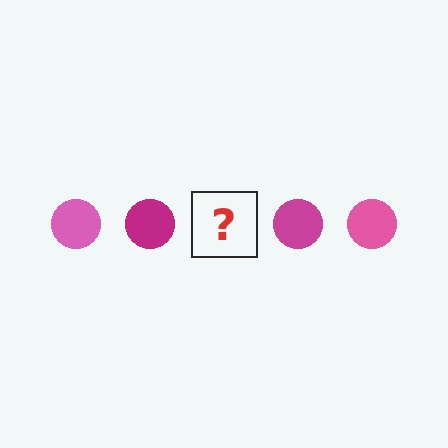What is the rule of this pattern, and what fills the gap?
The rule is that the pattern cycles through pink, magenta circles. The gap should be filled with a pink circle.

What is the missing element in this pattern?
The missing element is a pink circle.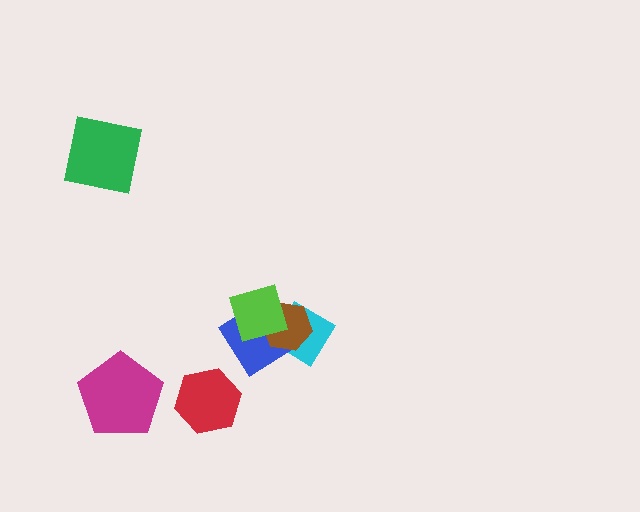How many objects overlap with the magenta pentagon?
0 objects overlap with the magenta pentagon.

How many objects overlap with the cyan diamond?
3 objects overlap with the cyan diamond.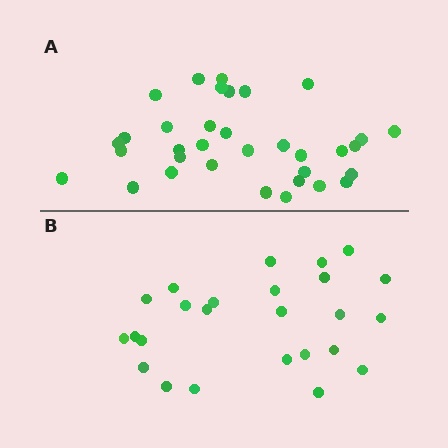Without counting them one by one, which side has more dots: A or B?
Region A (the top region) has more dots.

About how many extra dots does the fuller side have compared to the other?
Region A has roughly 8 or so more dots than region B.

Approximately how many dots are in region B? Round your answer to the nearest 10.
About 20 dots. (The exact count is 25, which rounds to 20.)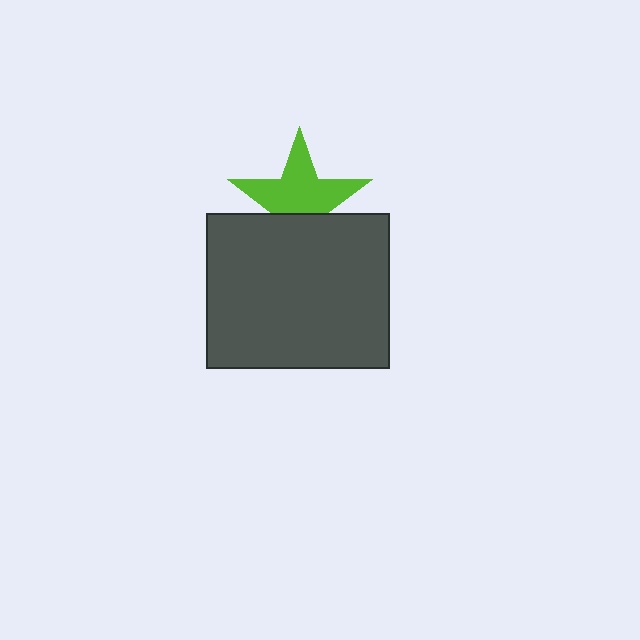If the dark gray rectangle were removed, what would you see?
You would see the complete lime star.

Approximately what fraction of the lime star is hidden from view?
Roughly 36% of the lime star is hidden behind the dark gray rectangle.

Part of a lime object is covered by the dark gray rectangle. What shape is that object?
It is a star.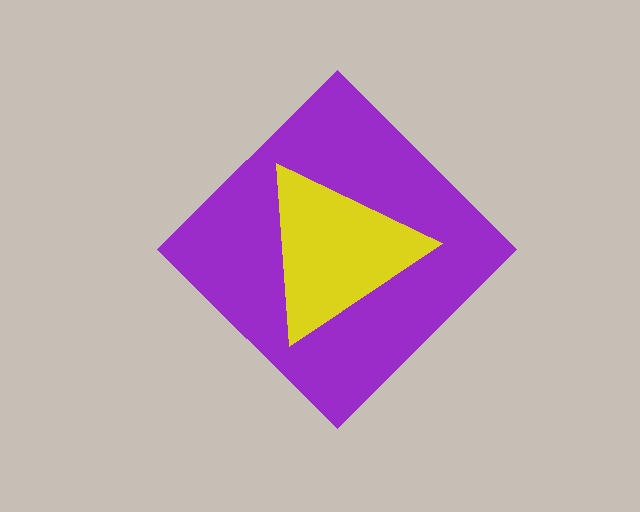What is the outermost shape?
The purple diamond.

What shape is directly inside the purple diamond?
The yellow triangle.